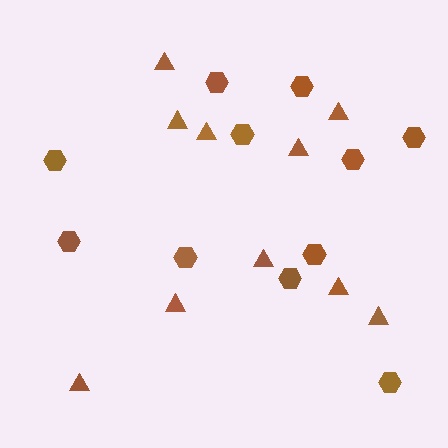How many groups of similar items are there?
There are 2 groups: one group of hexagons (11) and one group of triangles (10).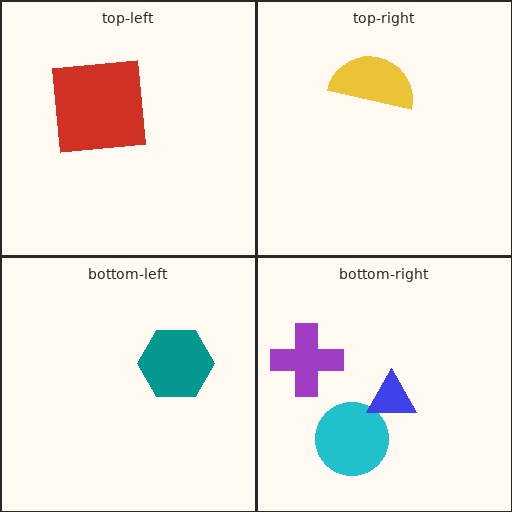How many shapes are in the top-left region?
1.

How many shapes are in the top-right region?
1.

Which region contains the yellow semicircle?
The top-right region.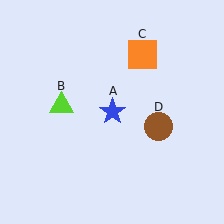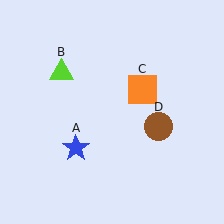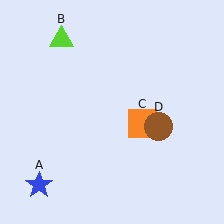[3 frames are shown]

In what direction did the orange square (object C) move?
The orange square (object C) moved down.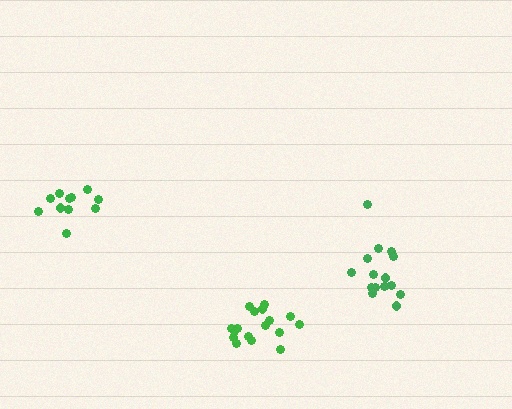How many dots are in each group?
Group 1: 15 dots, Group 2: 17 dots, Group 3: 11 dots (43 total).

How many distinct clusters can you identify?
There are 3 distinct clusters.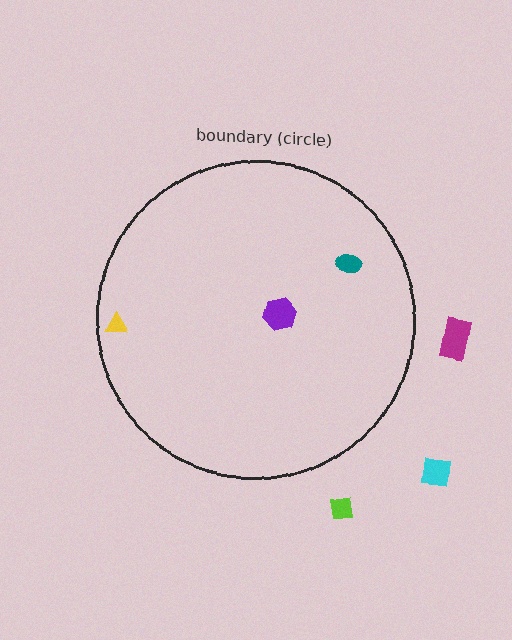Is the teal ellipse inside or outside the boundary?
Inside.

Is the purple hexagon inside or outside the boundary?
Inside.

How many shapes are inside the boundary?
3 inside, 3 outside.